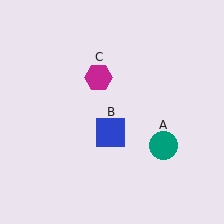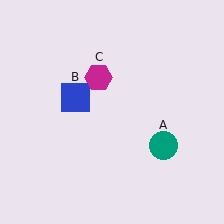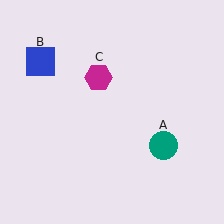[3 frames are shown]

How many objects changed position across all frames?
1 object changed position: blue square (object B).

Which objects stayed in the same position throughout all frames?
Teal circle (object A) and magenta hexagon (object C) remained stationary.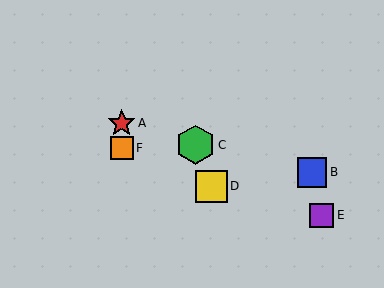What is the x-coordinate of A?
Object A is at x≈122.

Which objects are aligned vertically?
Objects A, F are aligned vertically.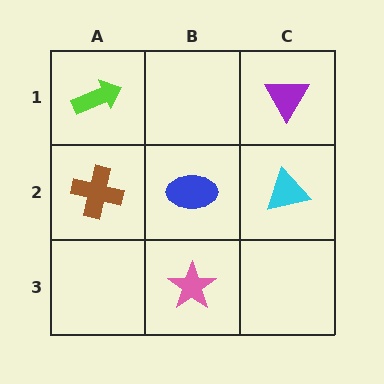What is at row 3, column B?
A pink star.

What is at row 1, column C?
A purple triangle.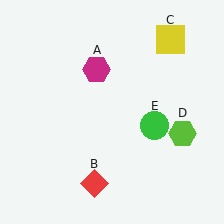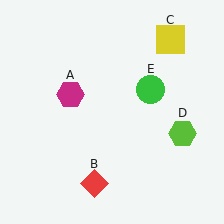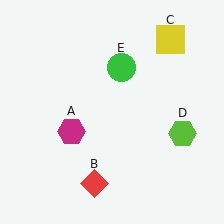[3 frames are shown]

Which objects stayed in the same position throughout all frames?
Red diamond (object B) and yellow square (object C) and lime hexagon (object D) remained stationary.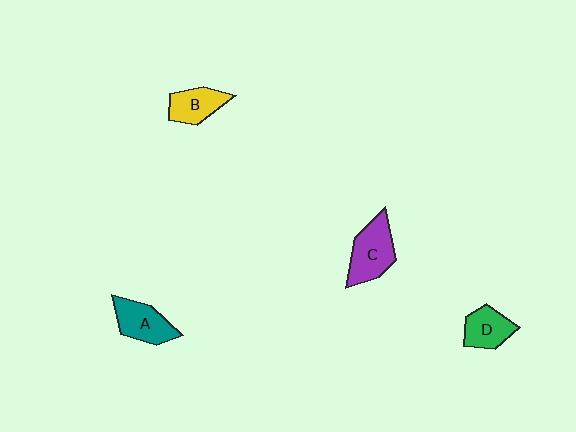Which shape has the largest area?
Shape C (purple).